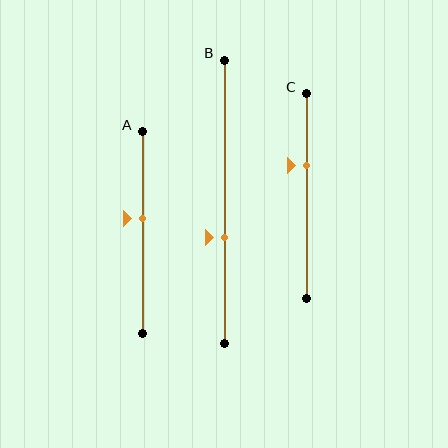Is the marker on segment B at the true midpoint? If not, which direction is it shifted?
No, the marker on segment B is shifted downward by about 13% of the segment length.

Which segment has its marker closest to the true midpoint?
Segment A has its marker closest to the true midpoint.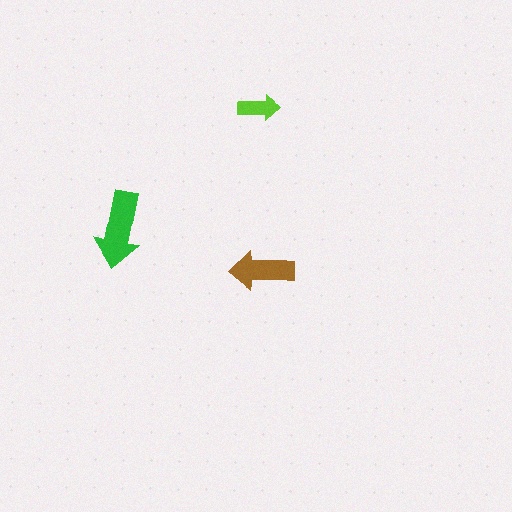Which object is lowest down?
The brown arrow is bottommost.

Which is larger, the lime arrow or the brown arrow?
The brown one.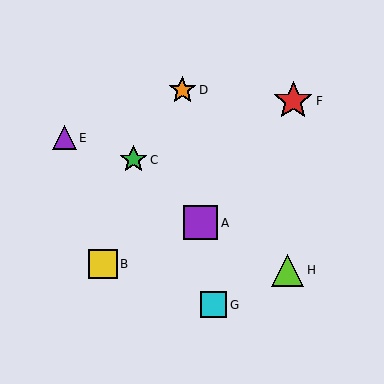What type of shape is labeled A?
Shape A is a purple square.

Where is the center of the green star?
The center of the green star is at (133, 160).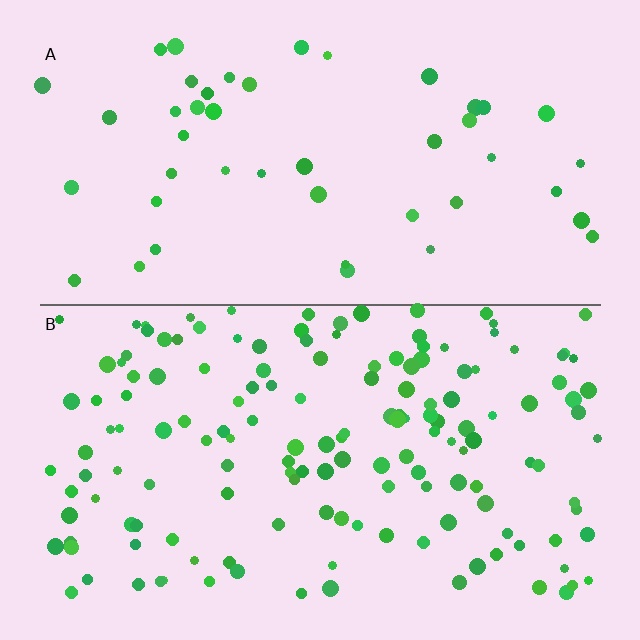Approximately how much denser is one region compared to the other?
Approximately 3.4× — region B over region A.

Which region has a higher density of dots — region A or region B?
B (the bottom).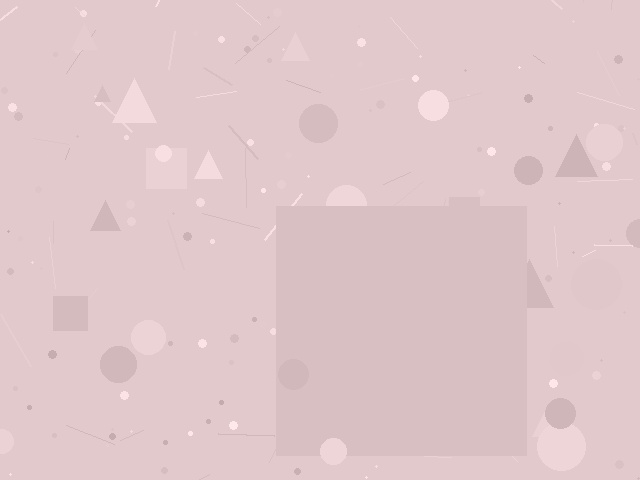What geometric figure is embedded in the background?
A square is embedded in the background.